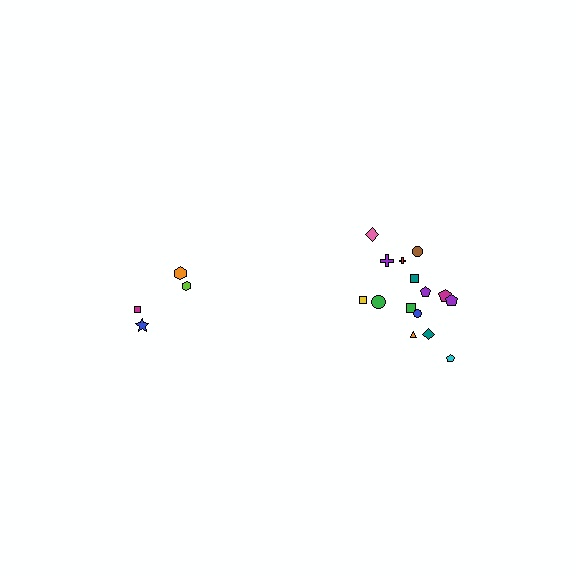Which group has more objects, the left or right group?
The right group.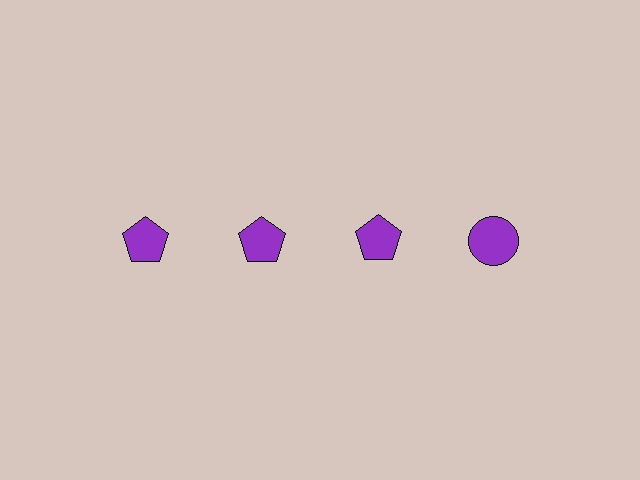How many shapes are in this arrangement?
There are 4 shapes arranged in a grid pattern.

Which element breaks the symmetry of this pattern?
The purple circle in the top row, second from right column breaks the symmetry. All other shapes are purple pentagons.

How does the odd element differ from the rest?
It has a different shape: circle instead of pentagon.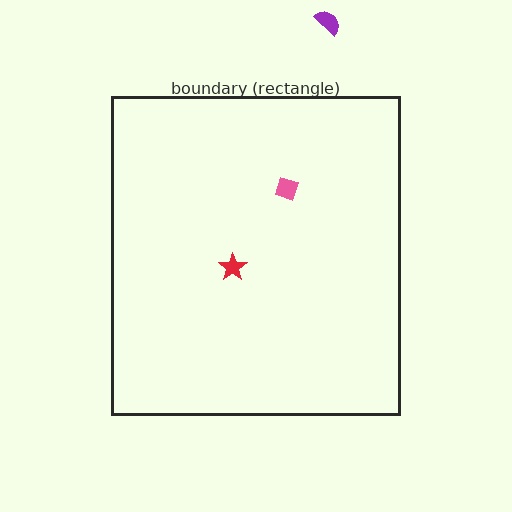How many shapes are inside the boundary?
2 inside, 1 outside.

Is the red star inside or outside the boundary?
Inside.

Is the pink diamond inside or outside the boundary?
Inside.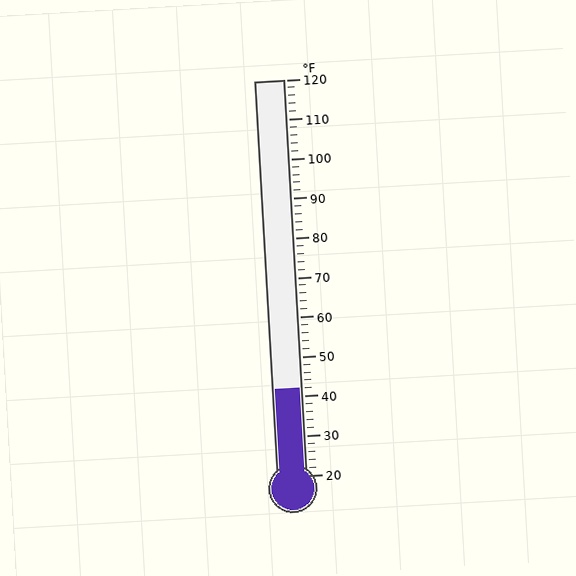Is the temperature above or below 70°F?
The temperature is below 70°F.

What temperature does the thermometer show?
The thermometer shows approximately 42°F.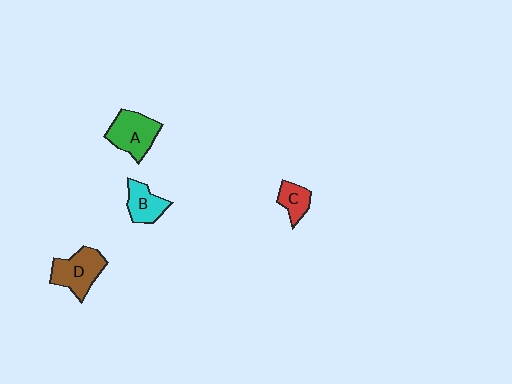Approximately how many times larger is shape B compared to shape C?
Approximately 1.3 times.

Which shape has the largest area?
Shape D (brown).